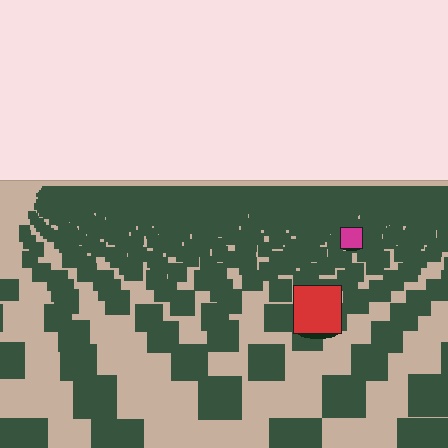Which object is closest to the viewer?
The red square is closest. The texture marks near it are larger and more spread out.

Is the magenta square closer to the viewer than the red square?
No. The red square is closer — you can tell from the texture gradient: the ground texture is coarser near it.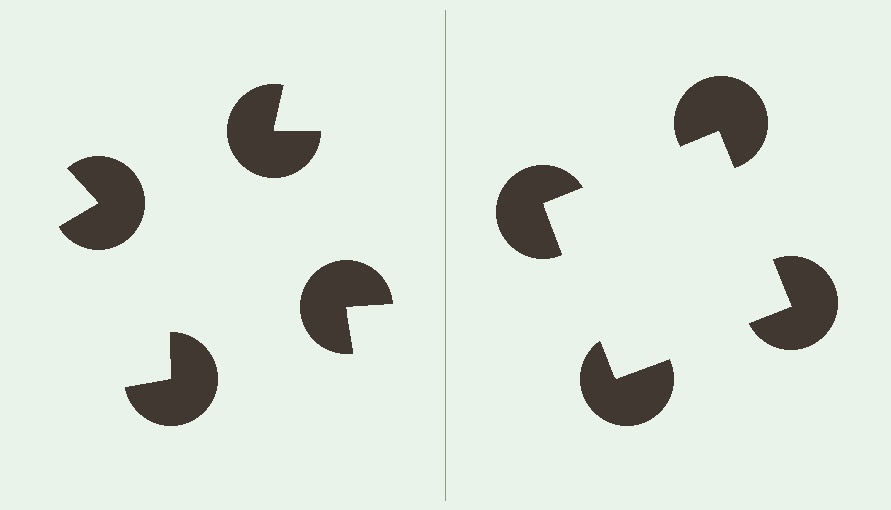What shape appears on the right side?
An illusory square.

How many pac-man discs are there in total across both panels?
8 — 4 on each side.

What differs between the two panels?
The pac-man discs are positioned identically on both sides; only the wedge orientations differ. On the right they align to a square; on the left they are misaligned.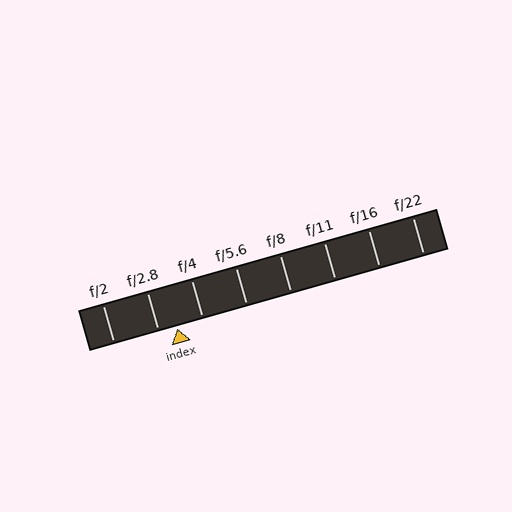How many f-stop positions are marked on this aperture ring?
There are 8 f-stop positions marked.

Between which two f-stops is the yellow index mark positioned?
The index mark is between f/2.8 and f/4.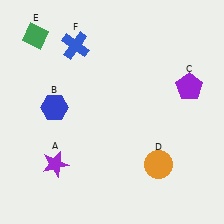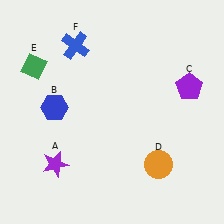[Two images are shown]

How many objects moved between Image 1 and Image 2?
1 object moved between the two images.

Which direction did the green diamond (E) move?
The green diamond (E) moved down.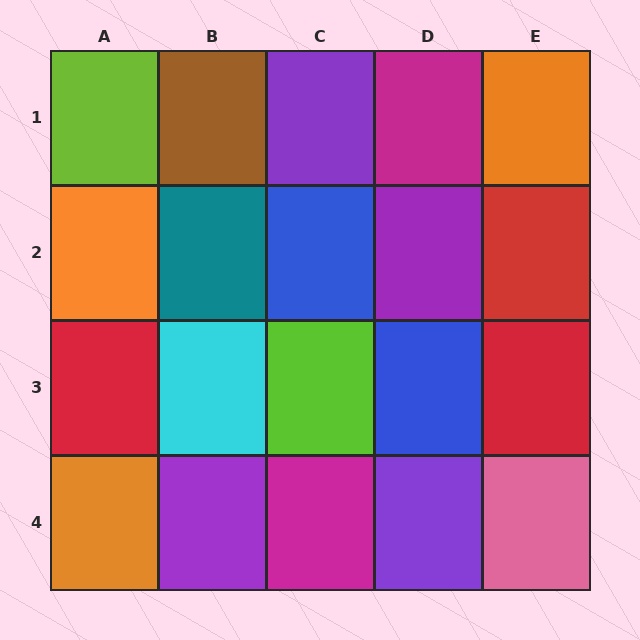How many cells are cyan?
1 cell is cyan.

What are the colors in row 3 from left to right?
Red, cyan, lime, blue, red.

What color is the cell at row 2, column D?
Purple.